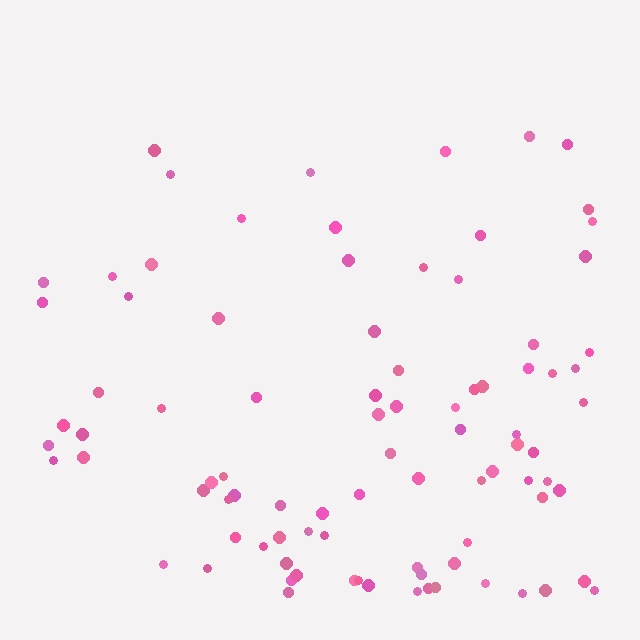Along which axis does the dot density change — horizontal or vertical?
Vertical.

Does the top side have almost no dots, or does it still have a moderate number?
Still a moderate number, just noticeably fewer than the bottom.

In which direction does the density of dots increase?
From top to bottom, with the bottom side densest.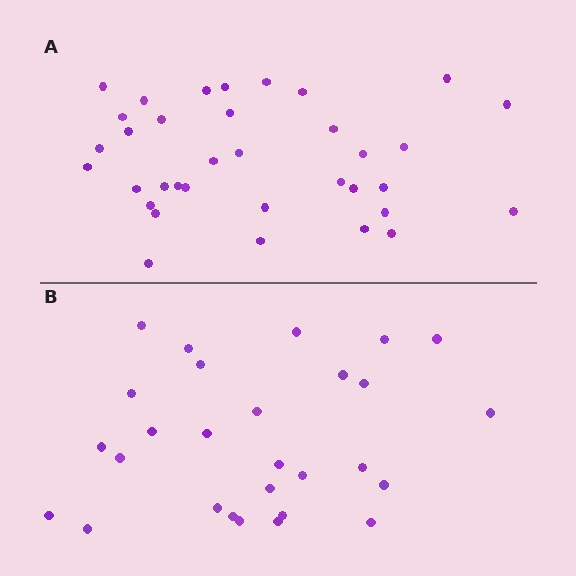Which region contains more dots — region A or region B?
Region A (the top region) has more dots.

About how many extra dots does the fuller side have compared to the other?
Region A has roughly 8 or so more dots than region B.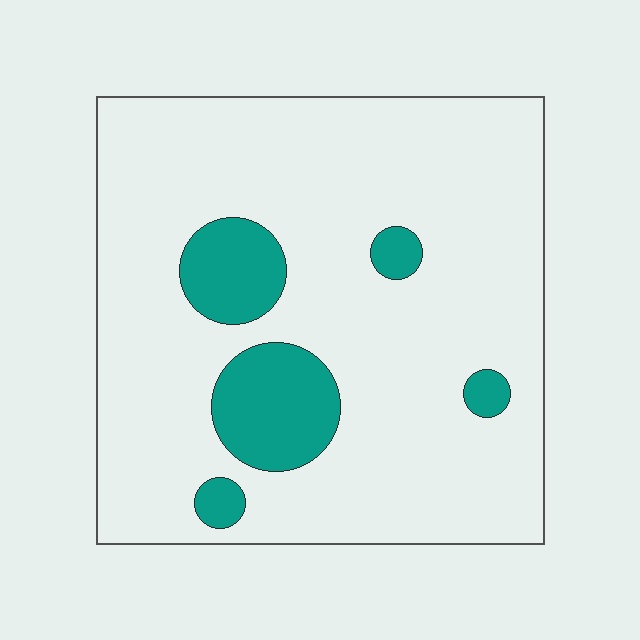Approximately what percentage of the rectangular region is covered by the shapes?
Approximately 15%.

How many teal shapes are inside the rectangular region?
5.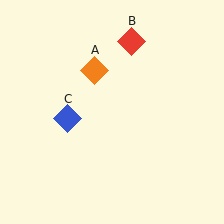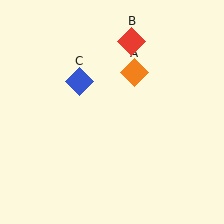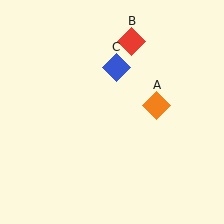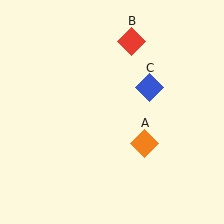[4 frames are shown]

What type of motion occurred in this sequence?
The orange diamond (object A), blue diamond (object C) rotated clockwise around the center of the scene.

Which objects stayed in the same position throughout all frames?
Red diamond (object B) remained stationary.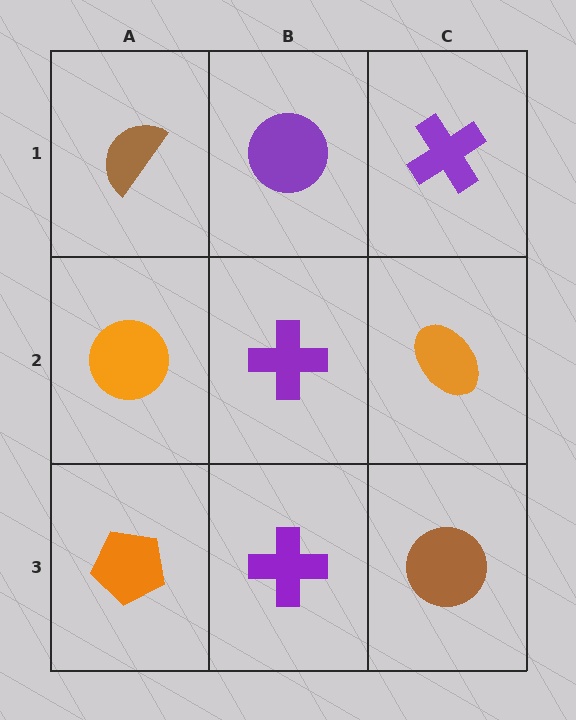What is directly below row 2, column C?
A brown circle.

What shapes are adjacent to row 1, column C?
An orange ellipse (row 2, column C), a purple circle (row 1, column B).